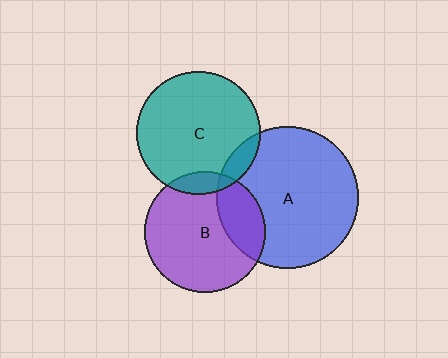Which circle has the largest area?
Circle A (blue).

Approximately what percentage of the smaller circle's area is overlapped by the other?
Approximately 25%.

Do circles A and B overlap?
Yes.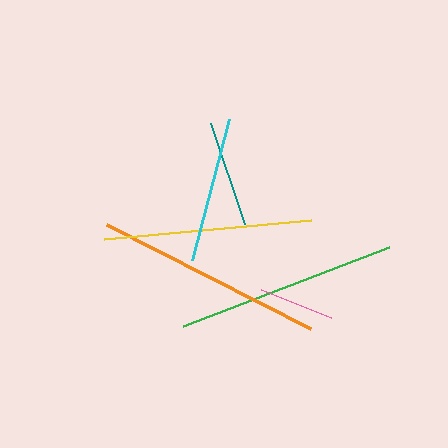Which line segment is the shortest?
The pink line is the shortest at approximately 75 pixels.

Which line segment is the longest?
The orange line is the longest at approximately 229 pixels.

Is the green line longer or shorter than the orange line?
The orange line is longer than the green line.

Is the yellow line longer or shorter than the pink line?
The yellow line is longer than the pink line.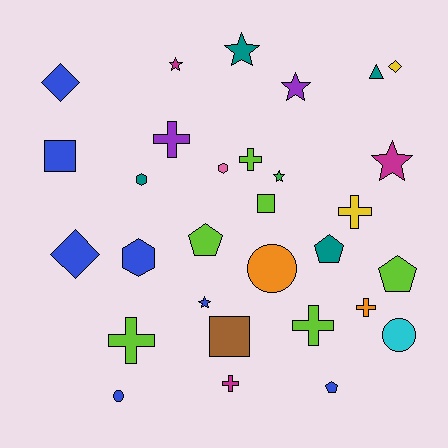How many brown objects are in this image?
There is 1 brown object.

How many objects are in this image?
There are 30 objects.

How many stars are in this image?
There are 6 stars.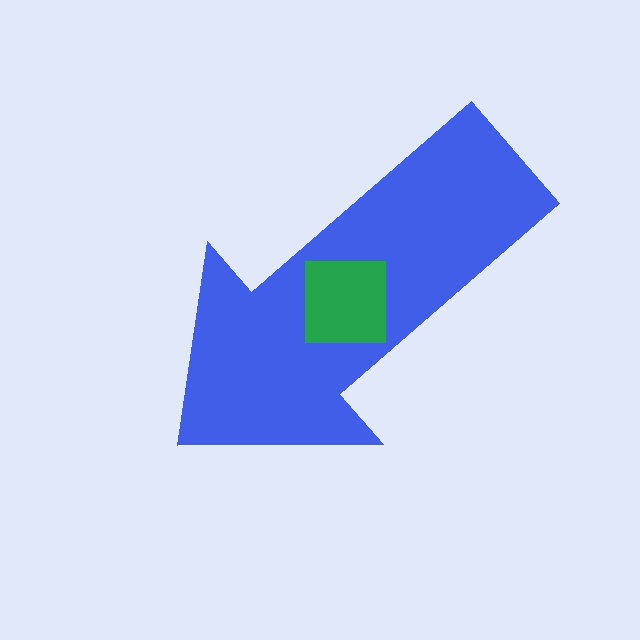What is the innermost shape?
The green square.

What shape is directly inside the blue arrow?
The green square.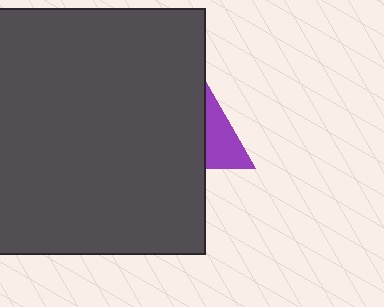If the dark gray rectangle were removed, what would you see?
You would see the complete purple triangle.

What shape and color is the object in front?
The object in front is a dark gray rectangle.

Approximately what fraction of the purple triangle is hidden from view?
Roughly 64% of the purple triangle is hidden behind the dark gray rectangle.